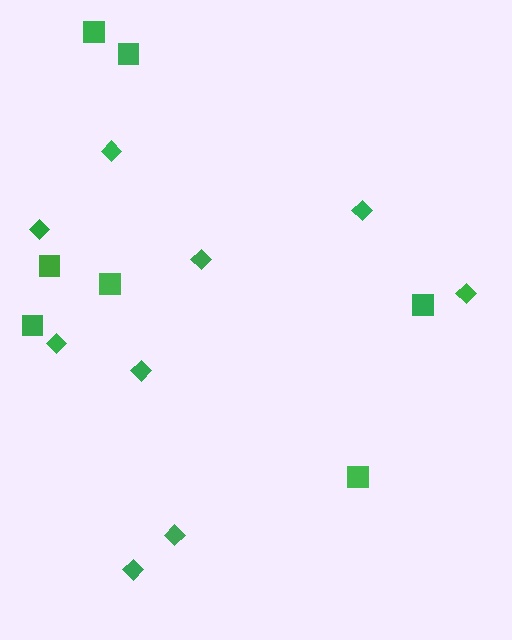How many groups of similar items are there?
There are 2 groups: one group of diamonds (9) and one group of squares (7).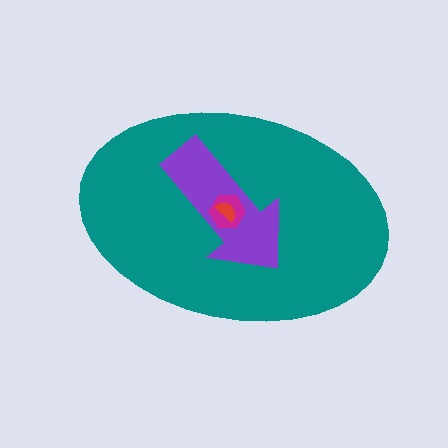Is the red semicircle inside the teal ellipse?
Yes.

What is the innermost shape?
The red semicircle.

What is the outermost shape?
The teal ellipse.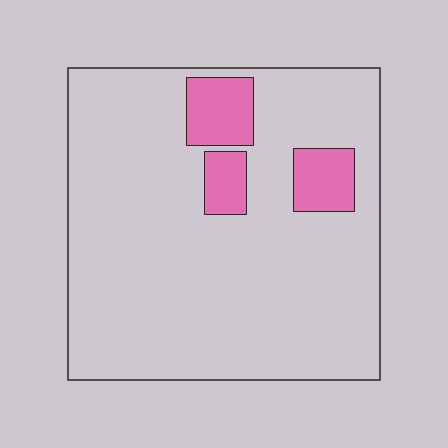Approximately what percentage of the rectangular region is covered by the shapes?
Approximately 10%.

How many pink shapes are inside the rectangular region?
3.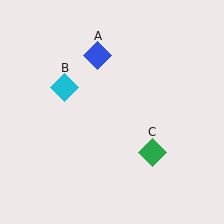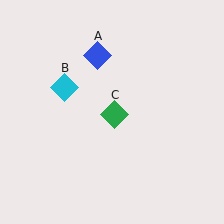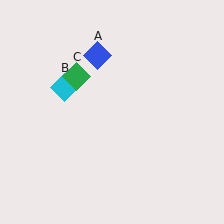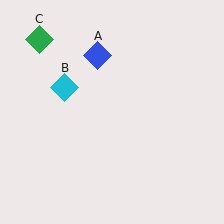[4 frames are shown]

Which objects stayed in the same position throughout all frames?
Blue diamond (object A) and cyan diamond (object B) remained stationary.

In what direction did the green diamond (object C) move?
The green diamond (object C) moved up and to the left.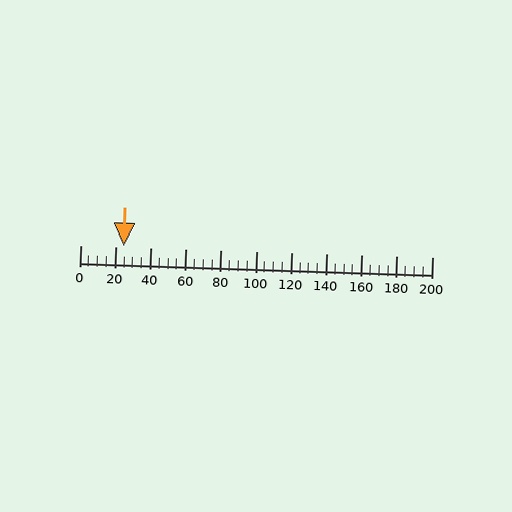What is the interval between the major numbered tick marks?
The major tick marks are spaced 20 units apart.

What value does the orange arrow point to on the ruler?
The orange arrow points to approximately 25.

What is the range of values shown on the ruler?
The ruler shows values from 0 to 200.